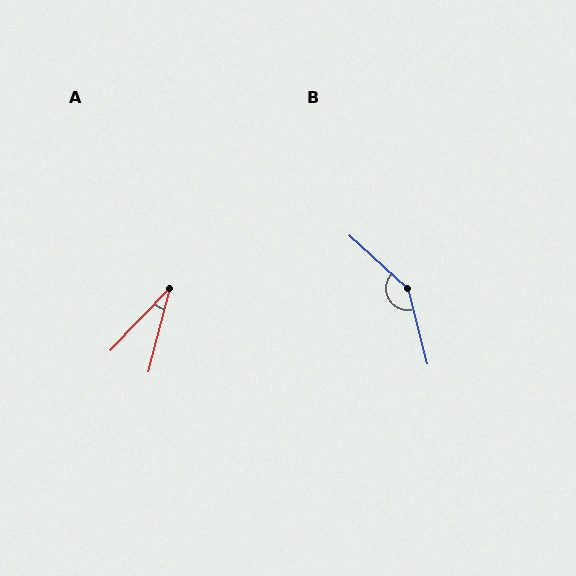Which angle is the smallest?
A, at approximately 29 degrees.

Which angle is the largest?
B, at approximately 147 degrees.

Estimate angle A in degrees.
Approximately 29 degrees.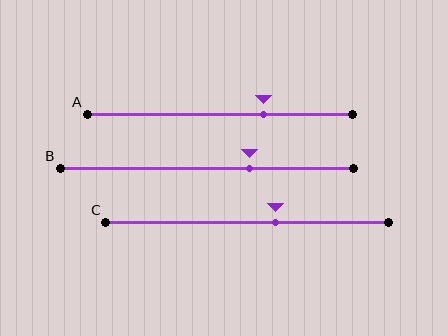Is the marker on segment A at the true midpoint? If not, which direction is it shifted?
No, the marker on segment A is shifted to the right by about 16% of the segment length.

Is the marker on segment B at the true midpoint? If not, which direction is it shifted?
No, the marker on segment B is shifted to the right by about 14% of the segment length.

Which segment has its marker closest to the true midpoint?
Segment C has its marker closest to the true midpoint.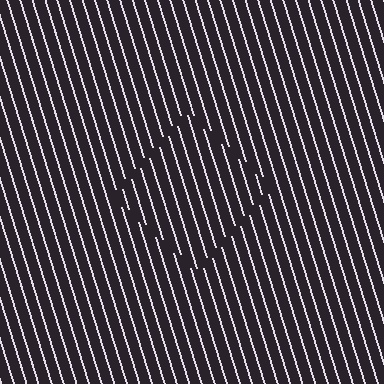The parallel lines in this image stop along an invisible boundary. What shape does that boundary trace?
An illusory square. The interior of the shape contains the same grating, shifted by half a period — the contour is defined by the phase discontinuity where line-ends from the inner and outer gratings abut.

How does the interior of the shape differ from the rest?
The interior of the shape contains the same grating, shifted by half a period — the contour is defined by the phase discontinuity where line-ends from the inner and outer gratings abut.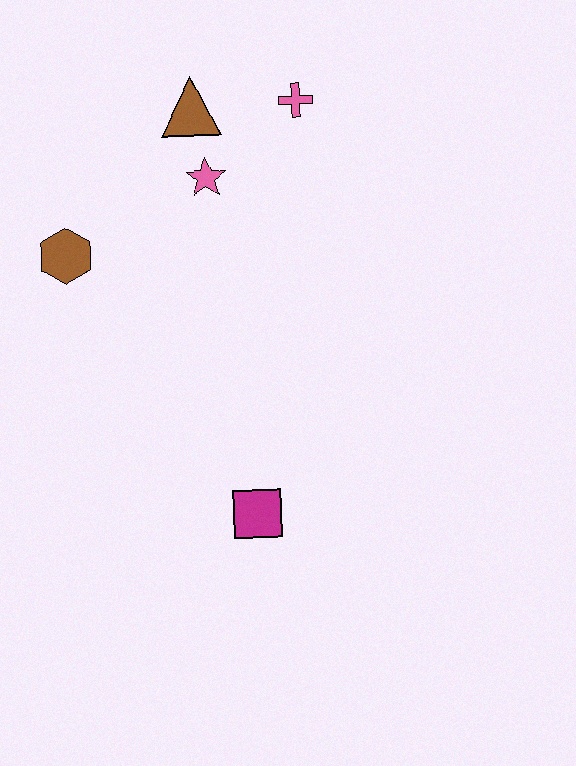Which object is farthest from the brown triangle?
The magenta square is farthest from the brown triangle.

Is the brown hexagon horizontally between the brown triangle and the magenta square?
No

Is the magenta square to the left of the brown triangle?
No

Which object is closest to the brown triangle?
The pink star is closest to the brown triangle.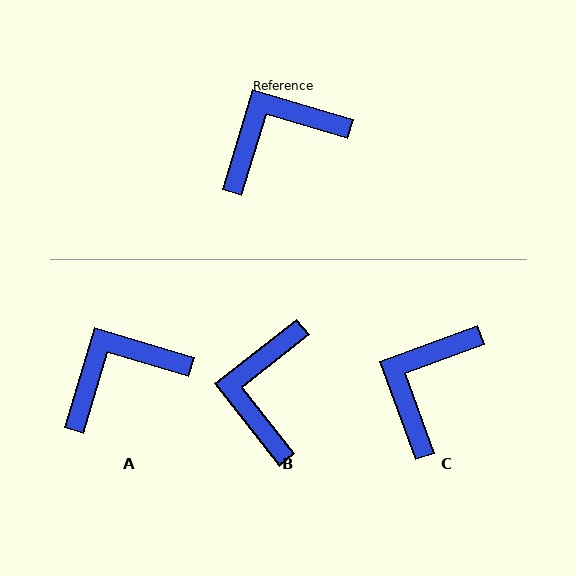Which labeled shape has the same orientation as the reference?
A.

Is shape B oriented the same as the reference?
No, it is off by about 55 degrees.